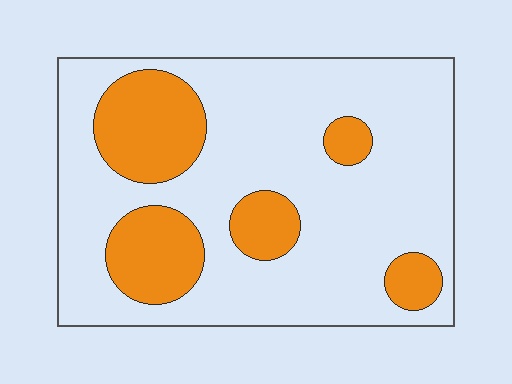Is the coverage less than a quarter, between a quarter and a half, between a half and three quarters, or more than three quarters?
Less than a quarter.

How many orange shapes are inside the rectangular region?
5.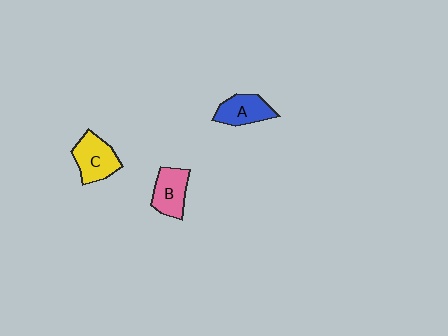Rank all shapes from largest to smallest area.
From largest to smallest: C (yellow), B (pink), A (blue).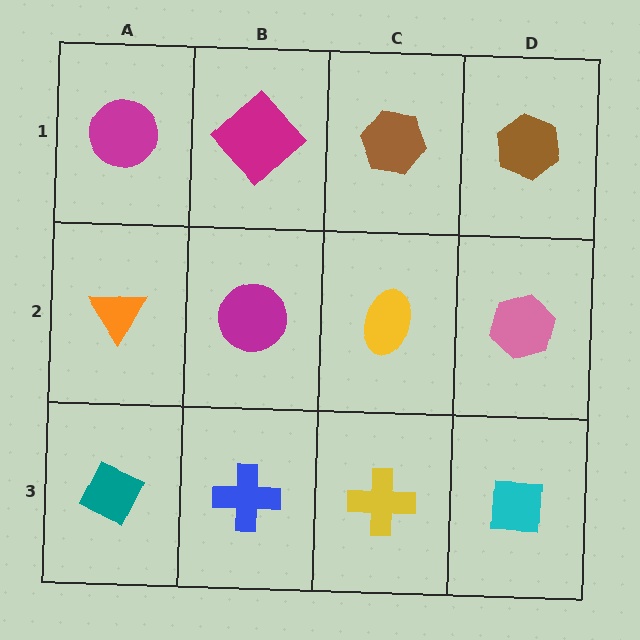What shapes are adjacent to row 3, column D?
A pink hexagon (row 2, column D), a yellow cross (row 3, column C).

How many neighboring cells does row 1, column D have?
2.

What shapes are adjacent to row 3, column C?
A yellow ellipse (row 2, column C), a blue cross (row 3, column B), a cyan square (row 3, column D).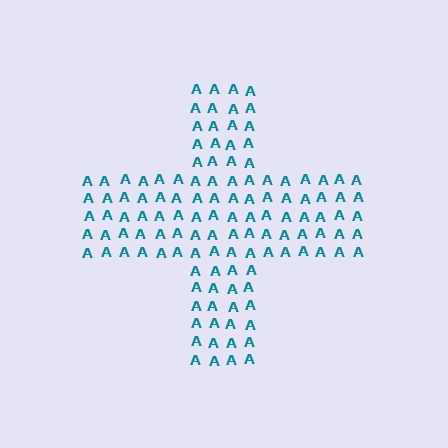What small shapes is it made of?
It is made of small letter A's.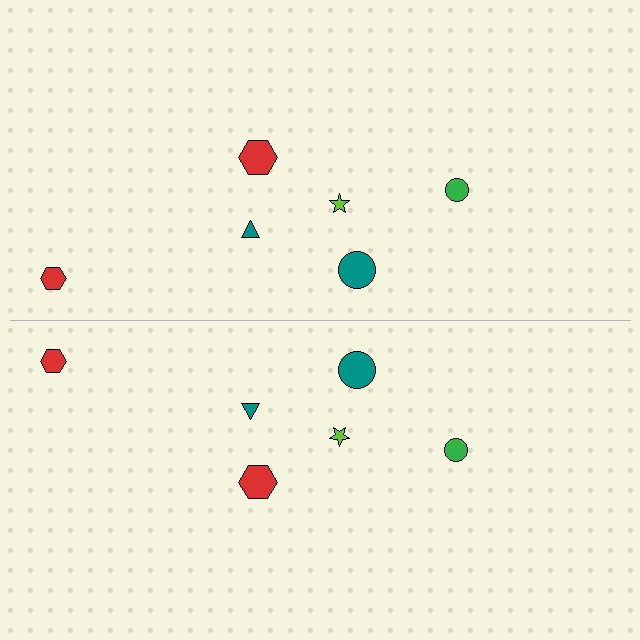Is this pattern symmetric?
Yes, this pattern has bilateral (reflection) symmetry.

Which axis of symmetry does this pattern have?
The pattern has a horizontal axis of symmetry running through the center of the image.